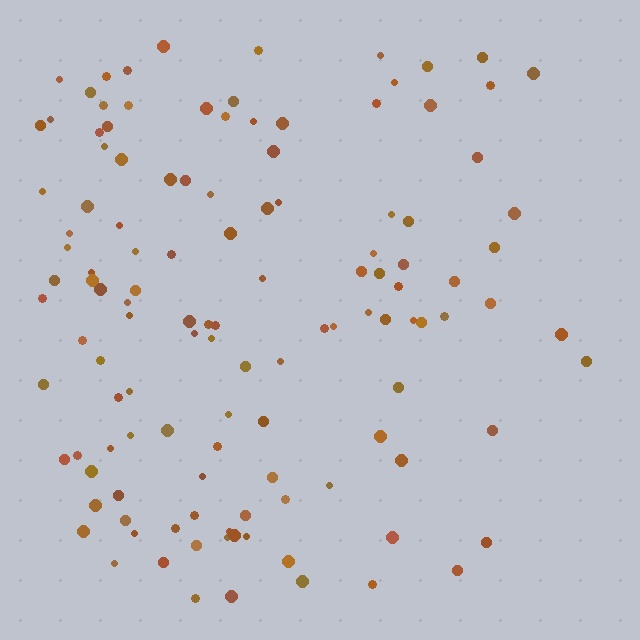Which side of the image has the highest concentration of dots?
The left.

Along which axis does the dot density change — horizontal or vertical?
Horizontal.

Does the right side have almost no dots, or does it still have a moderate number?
Still a moderate number, just noticeably fewer than the left.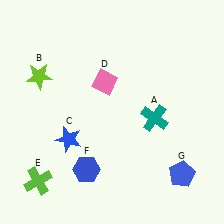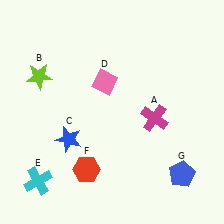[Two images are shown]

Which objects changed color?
A changed from teal to magenta. E changed from lime to cyan. F changed from blue to red.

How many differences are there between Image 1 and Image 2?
There are 3 differences between the two images.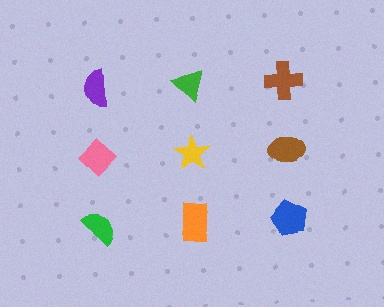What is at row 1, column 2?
A green triangle.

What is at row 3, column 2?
An orange rectangle.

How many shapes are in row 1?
3 shapes.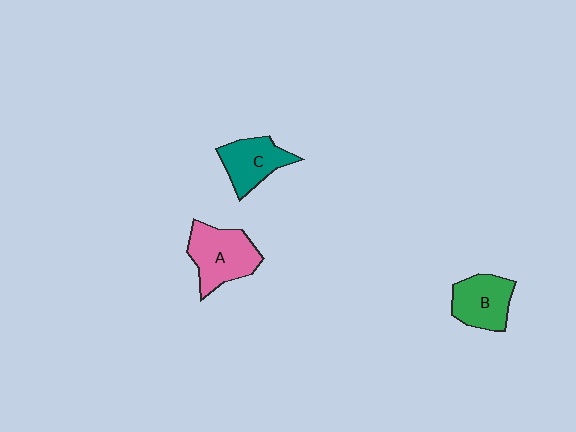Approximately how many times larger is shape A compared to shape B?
Approximately 1.2 times.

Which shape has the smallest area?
Shape C (teal).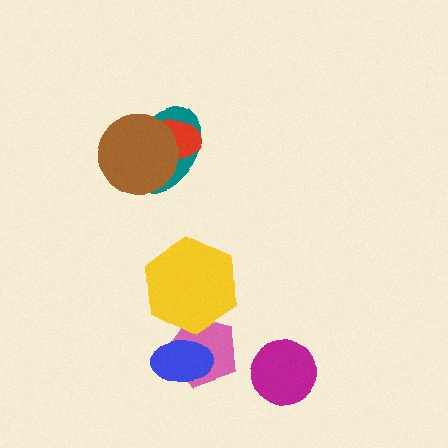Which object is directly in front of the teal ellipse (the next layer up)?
The red ellipse is directly in front of the teal ellipse.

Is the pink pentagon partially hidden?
Yes, it is partially covered by another shape.